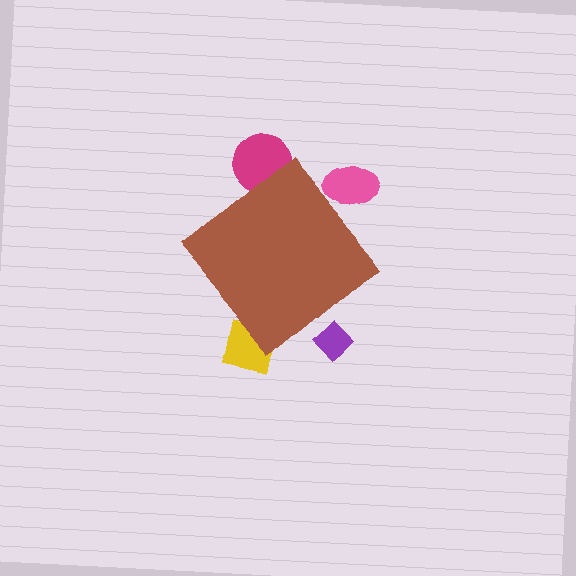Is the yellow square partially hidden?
Yes, the yellow square is partially hidden behind the brown diamond.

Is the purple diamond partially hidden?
Yes, the purple diamond is partially hidden behind the brown diamond.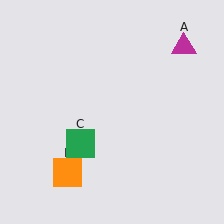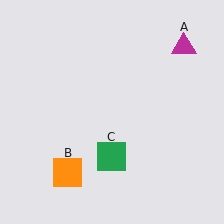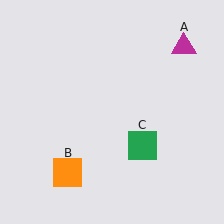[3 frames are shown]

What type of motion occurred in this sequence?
The green square (object C) rotated counterclockwise around the center of the scene.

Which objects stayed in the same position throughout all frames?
Magenta triangle (object A) and orange square (object B) remained stationary.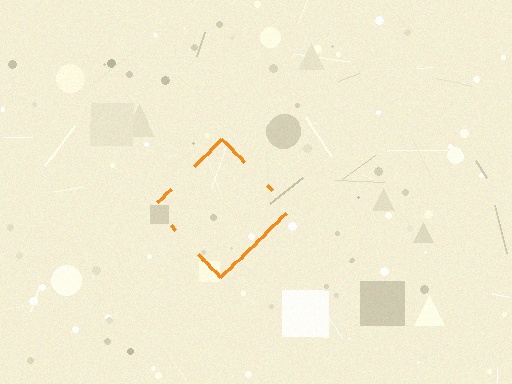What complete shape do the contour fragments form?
The contour fragments form a diamond.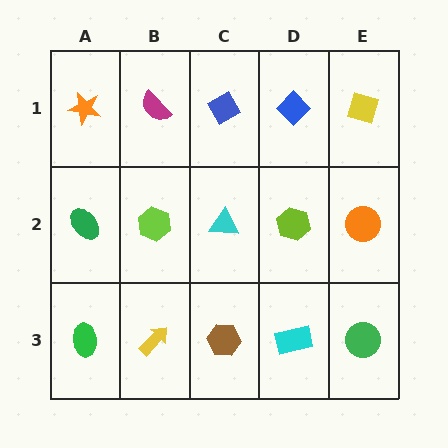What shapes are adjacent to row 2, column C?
A blue diamond (row 1, column C), a brown hexagon (row 3, column C), a lime hexagon (row 2, column B), a lime hexagon (row 2, column D).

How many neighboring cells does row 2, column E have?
3.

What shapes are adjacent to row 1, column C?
A cyan triangle (row 2, column C), a magenta semicircle (row 1, column B), a blue diamond (row 1, column D).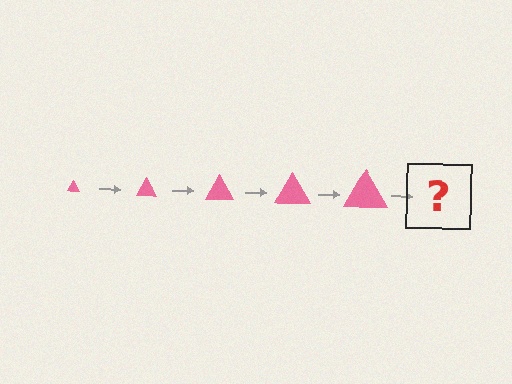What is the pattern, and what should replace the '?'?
The pattern is that the triangle gets progressively larger each step. The '?' should be a pink triangle, larger than the previous one.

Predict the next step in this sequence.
The next step is a pink triangle, larger than the previous one.